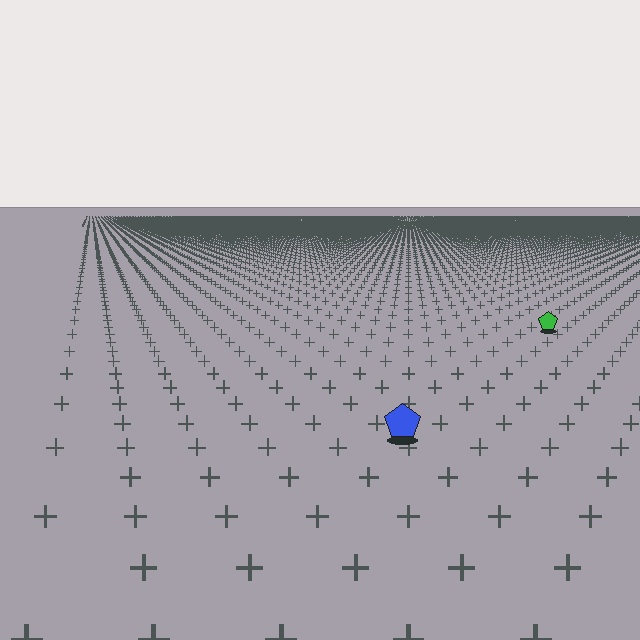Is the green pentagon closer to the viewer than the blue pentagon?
No. The blue pentagon is closer — you can tell from the texture gradient: the ground texture is coarser near it.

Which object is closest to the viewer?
The blue pentagon is closest. The texture marks near it are larger and more spread out.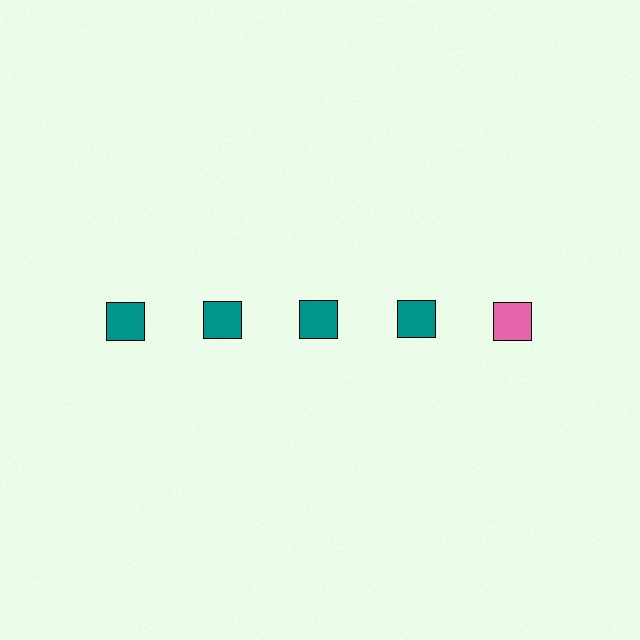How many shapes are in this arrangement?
There are 5 shapes arranged in a grid pattern.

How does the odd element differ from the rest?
It has a different color: pink instead of teal.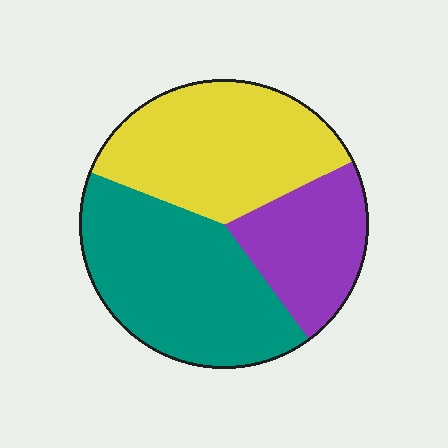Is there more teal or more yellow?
Teal.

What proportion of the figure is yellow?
Yellow covers around 35% of the figure.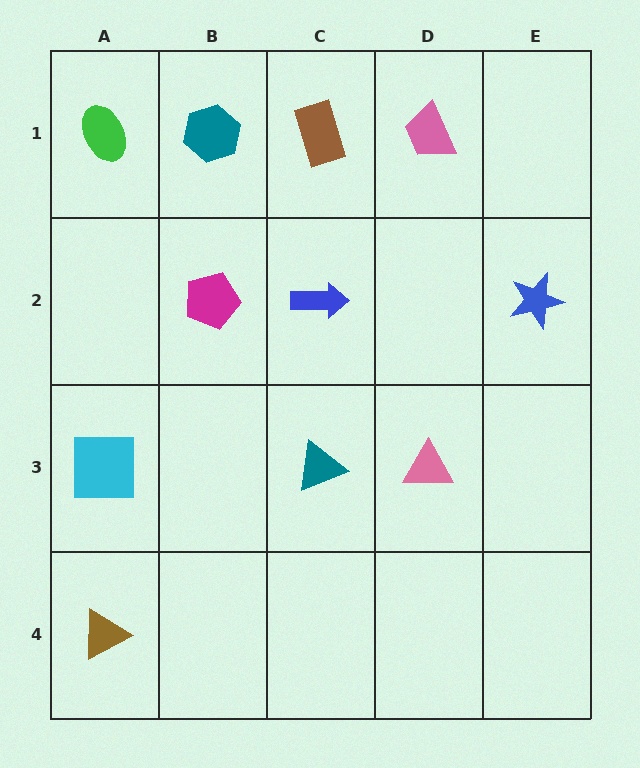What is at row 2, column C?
A blue arrow.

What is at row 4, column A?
A brown triangle.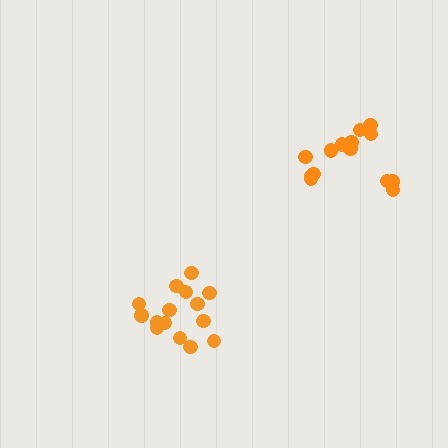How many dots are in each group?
Group 1: 15 dots, Group 2: 14 dots (29 total).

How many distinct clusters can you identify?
There are 2 distinct clusters.